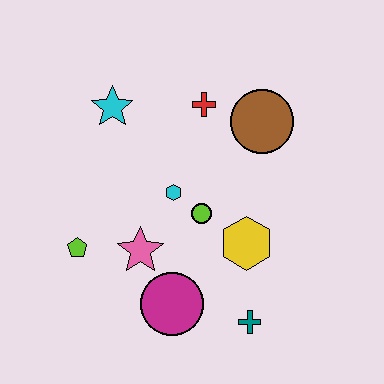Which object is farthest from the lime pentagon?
The brown circle is farthest from the lime pentagon.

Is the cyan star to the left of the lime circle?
Yes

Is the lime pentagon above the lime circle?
No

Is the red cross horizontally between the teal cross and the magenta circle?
Yes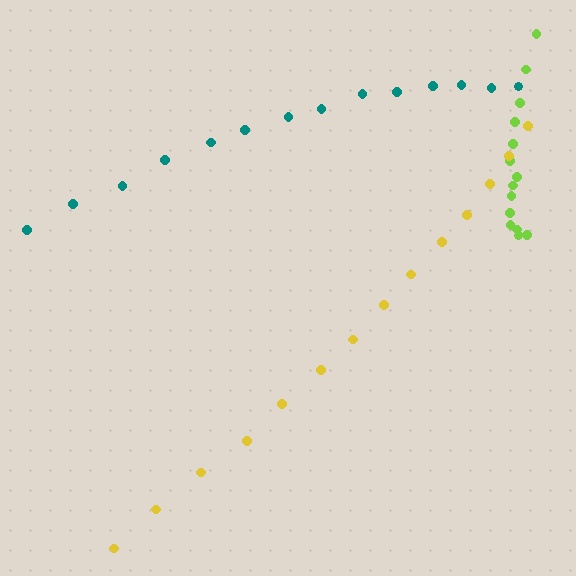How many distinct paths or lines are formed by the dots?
There are 3 distinct paths.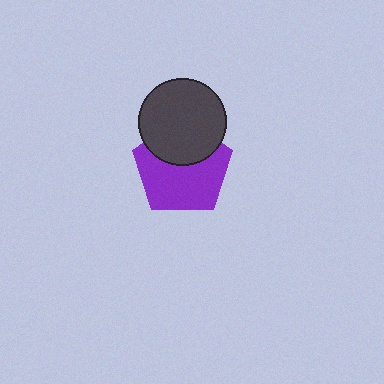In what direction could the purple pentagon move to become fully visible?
The purple pentagon could move down. That would shift it out from behind the dark gray circle entirely.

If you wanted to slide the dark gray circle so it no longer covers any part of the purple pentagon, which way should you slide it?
Slide it up — that is the most direct way to separate the two shapes.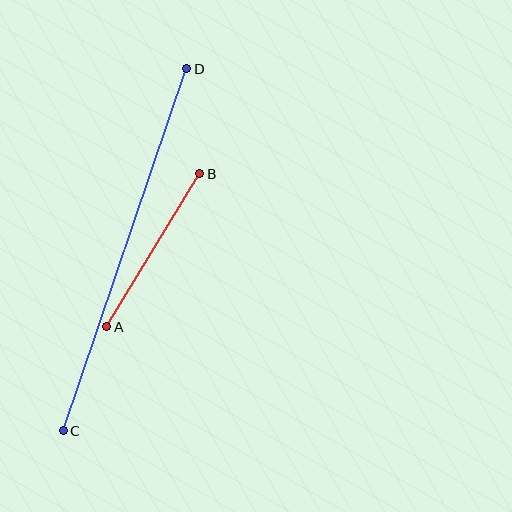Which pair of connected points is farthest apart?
Points C and D are farthest apart.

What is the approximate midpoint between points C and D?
The midpoint is at approximately (125, 250) pixels.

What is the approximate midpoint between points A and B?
The midpoint is at approximately (153, 250) pixels.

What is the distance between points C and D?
The distance is approximately 382 pixels.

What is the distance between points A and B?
The distance is approximately 179 pixels.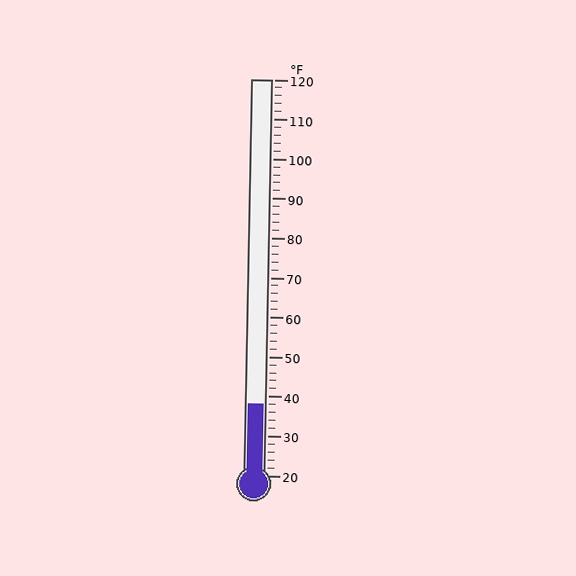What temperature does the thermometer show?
The thermometer shows approximately 38°F.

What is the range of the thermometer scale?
The thermometer scale ranges from 20°F to 120°F.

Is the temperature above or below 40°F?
The temperature is below 40°F.